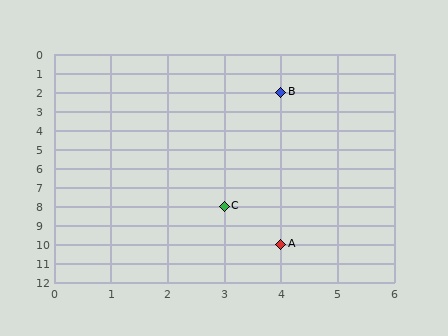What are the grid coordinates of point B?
Point B is at grid coordinates (4, 2).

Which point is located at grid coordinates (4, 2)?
Point B is at (4, 2).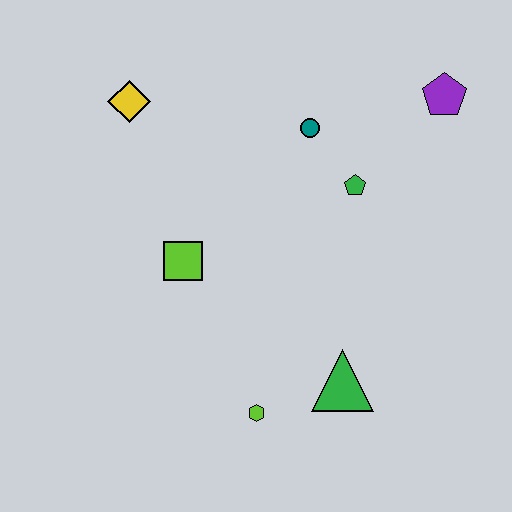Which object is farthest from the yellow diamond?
The green triangle is farthest from the yellow diamond.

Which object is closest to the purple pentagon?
The green pentagon is closest to the purple pentagon.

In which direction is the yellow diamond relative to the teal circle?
The yellow diamond is to the left of the teal circle.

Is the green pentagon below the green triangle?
No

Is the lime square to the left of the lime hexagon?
Yes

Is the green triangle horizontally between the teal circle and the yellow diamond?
No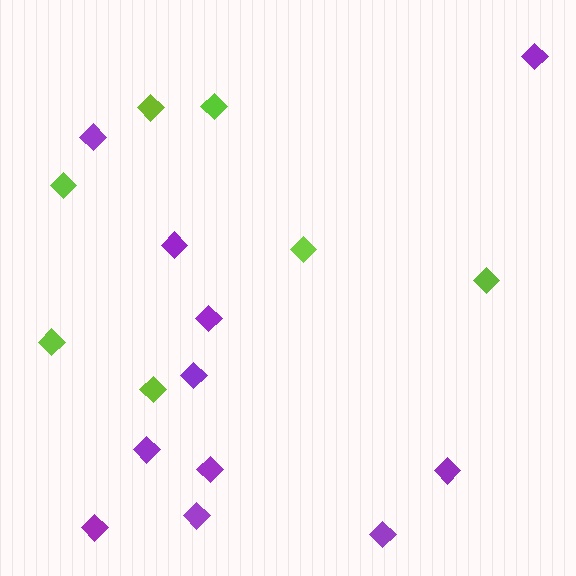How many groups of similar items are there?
There are 2 groups: one group of lime diamonds (7) and one group of purple diamonds (11).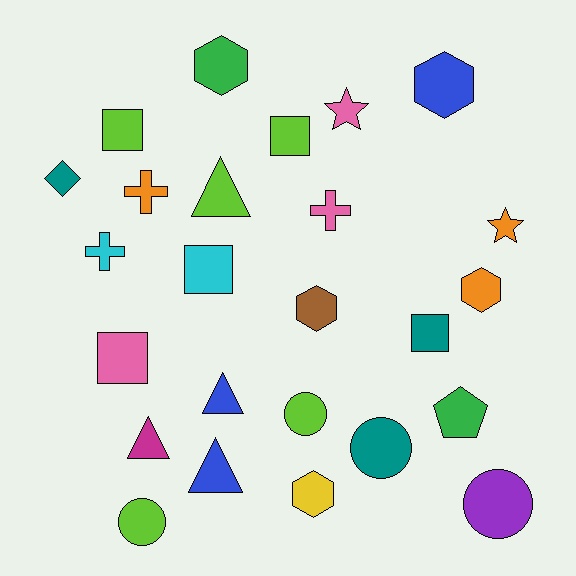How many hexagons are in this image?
There are 5 hexagons.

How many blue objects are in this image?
There are 3 blue objects.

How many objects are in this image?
There are 25 objects.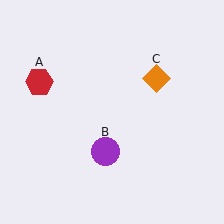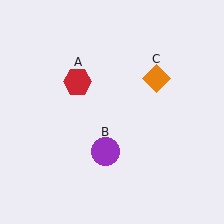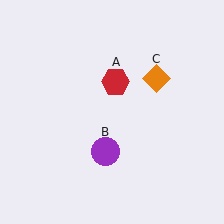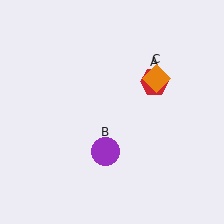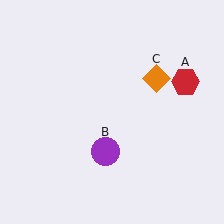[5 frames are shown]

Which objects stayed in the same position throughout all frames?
Purple circle (object B) and orange diamond (object C) remained stationary.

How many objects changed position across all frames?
1 object changed position: red hexagon (object A).